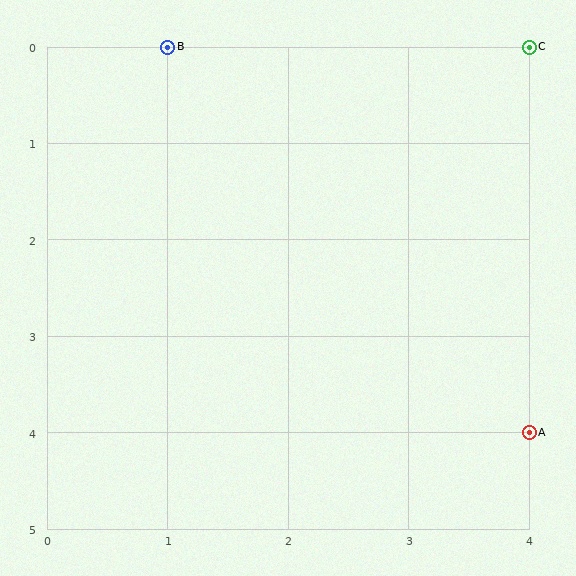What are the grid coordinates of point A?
Point A is at grid coordinates (4, 4).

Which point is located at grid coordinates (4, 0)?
Point C is at (4, 0).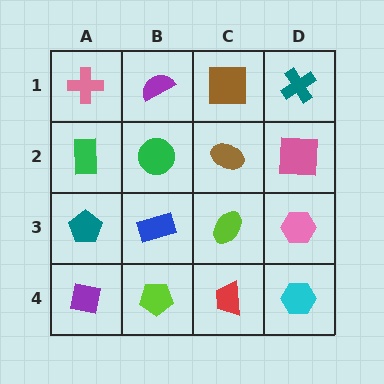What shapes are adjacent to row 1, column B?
A green circle (row 2, column B), a pink cross (row 1, column A), a brown square (row 1, column C).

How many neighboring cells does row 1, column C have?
3.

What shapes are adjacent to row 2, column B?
A purple semicircle (row 1, column B), a blue rectangle (row 3, column B), a green rectangle (row 2, column A), a brown ellipse (row 2, column C).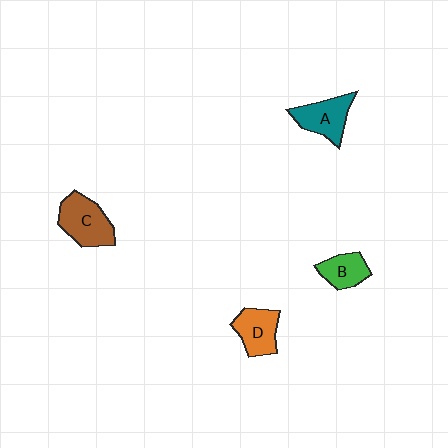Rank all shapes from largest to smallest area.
From largest to smallest: C (brown), A (teal), D (orange), B (green).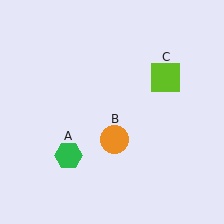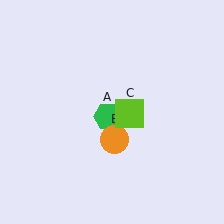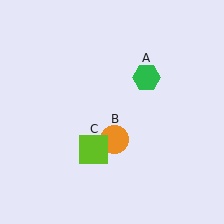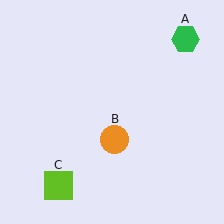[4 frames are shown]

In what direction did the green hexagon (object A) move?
The green hexagon (object A) moved up and to the right.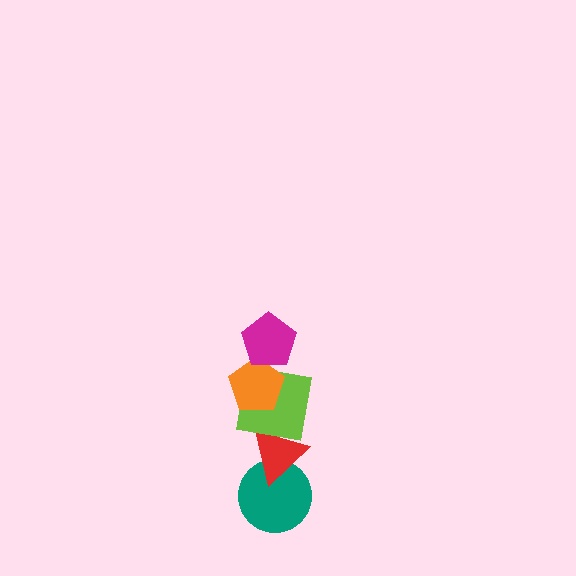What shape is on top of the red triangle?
The lime square is on top of the red triangle.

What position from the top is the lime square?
The lime square is 3rd from the top.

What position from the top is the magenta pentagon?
The magenta pentagon is 1st from the top.